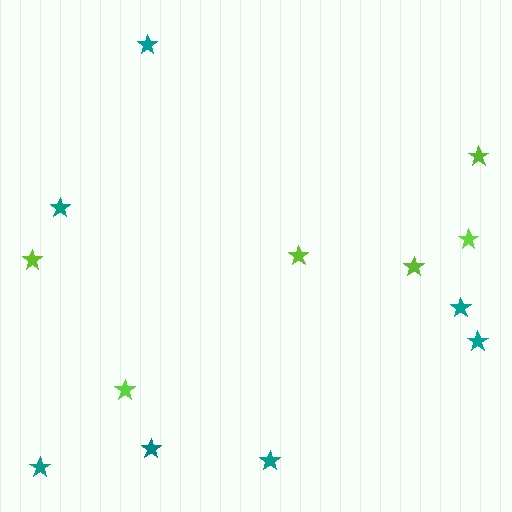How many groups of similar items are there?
There are 2 groups: one group of teal stars (7) and one group of lime stars (6).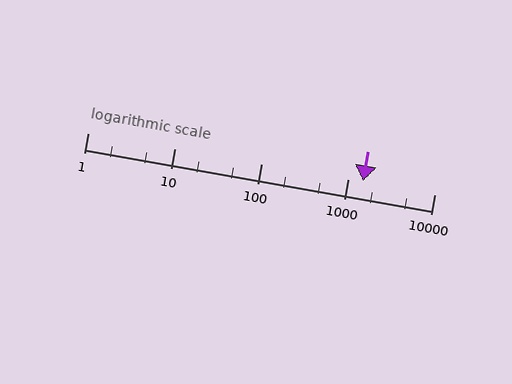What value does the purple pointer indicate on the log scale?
The pointer indicates approximately 1500.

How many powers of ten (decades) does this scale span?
The scale spans 4 decades, from 1 to 10000.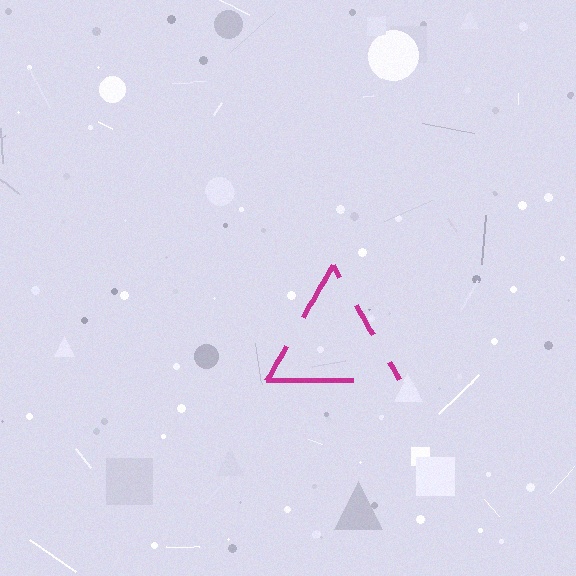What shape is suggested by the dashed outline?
The dashed outline suggests a triangle.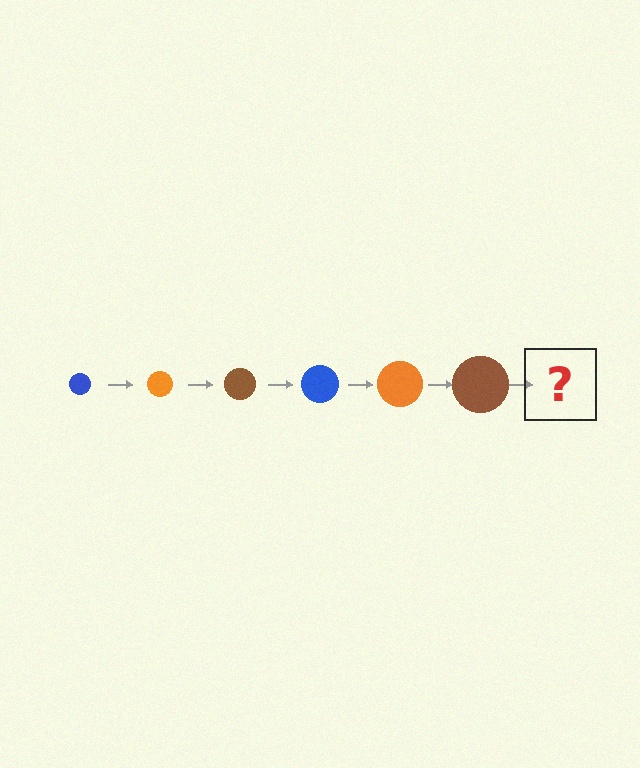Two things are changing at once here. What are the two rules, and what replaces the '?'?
The two rules are that the circle grows larger each step and the color cycles through blue, orange, and brown. The '?' should be a blue circle, larger than the previous one.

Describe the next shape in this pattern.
It should be a blue circle, larger than the previous one.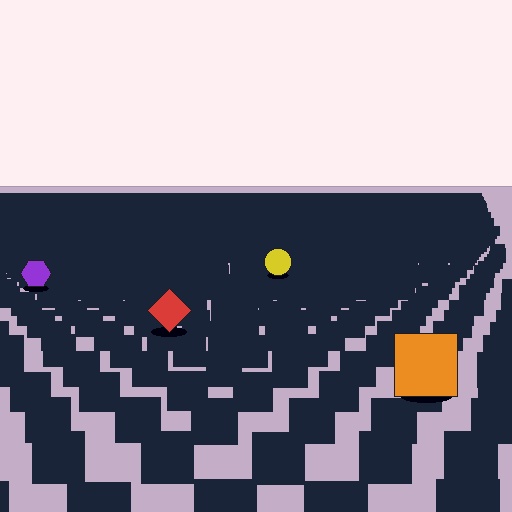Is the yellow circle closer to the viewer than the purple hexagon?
No. The purple hexagon is closer — you can tell from the texture gradient: the ground texture is coarser near it.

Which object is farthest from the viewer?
The yellow circle is farthest from the viewer. It appears smaller and the ground texture around it is denser.